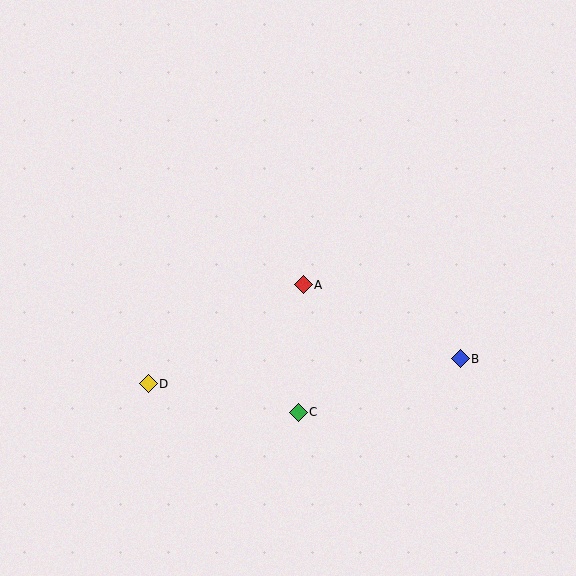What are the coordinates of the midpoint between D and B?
The midpoint between D and B is at (304, 371).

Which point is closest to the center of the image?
Point A at (303, 285) is closest to the center.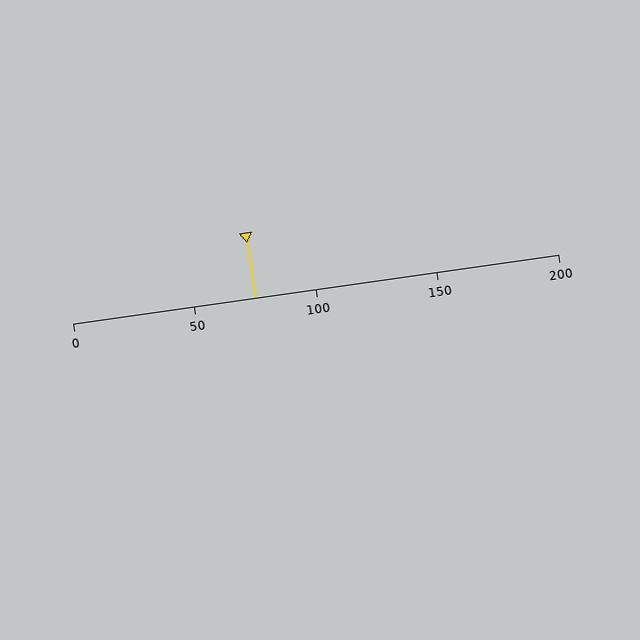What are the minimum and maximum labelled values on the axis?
The axis runs from 0 to 200.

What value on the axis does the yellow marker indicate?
The marker indicates approximately 75.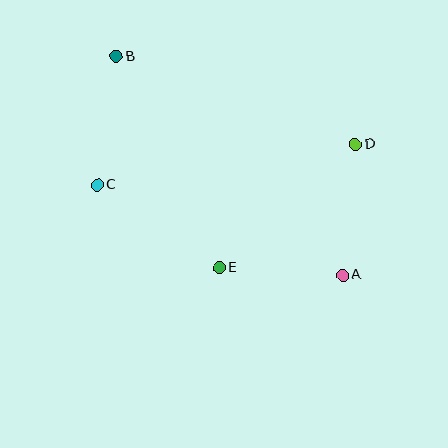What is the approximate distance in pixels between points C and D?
The distance between C and D is approximately 261 pixels.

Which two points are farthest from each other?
Points A and B are farthest from each other.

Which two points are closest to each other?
Points A and E are closest to each other.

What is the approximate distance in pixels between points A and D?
The distance between A and D is approximately 131 pixels.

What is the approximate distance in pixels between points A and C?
The distance between A and C is approximately 261 pixels.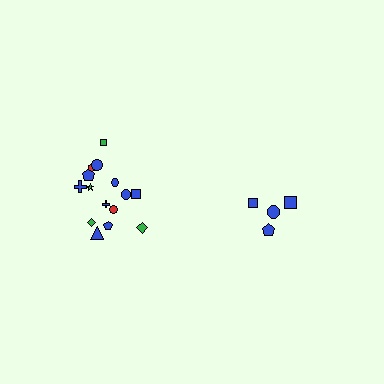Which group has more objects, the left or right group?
The left group.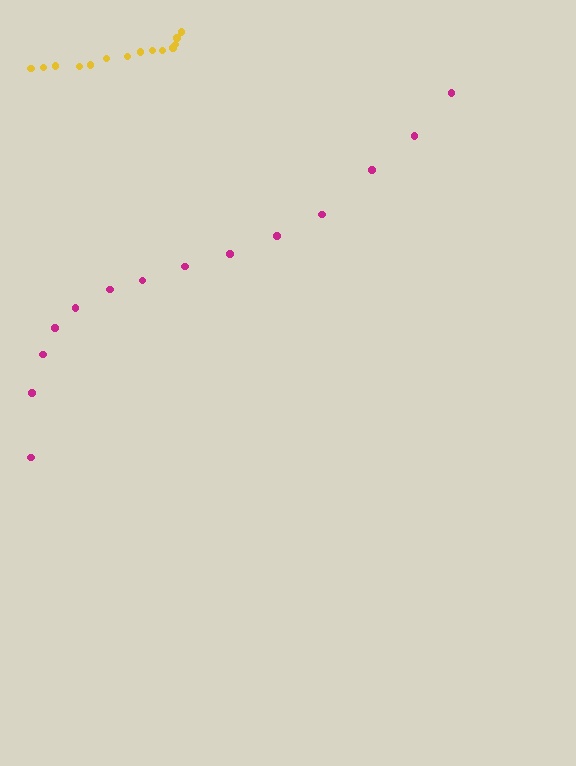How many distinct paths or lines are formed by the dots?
There are 2 distinct paths.